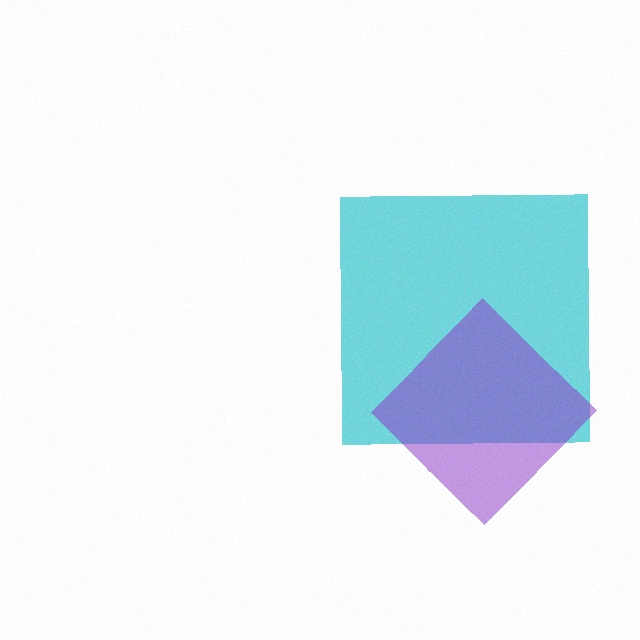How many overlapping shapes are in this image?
There are 2 overlapping shapes in the image.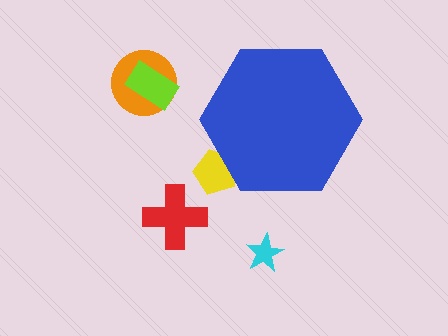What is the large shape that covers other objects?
A blue hexagon.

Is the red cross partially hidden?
No, the red cross is fully visible.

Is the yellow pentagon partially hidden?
Yes, the yellow pentagon is partially hidden behind the blue hexagon.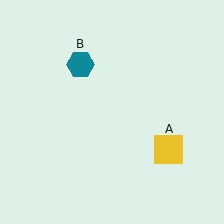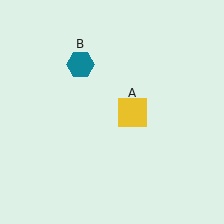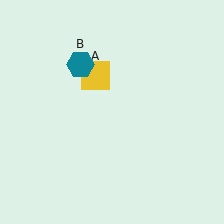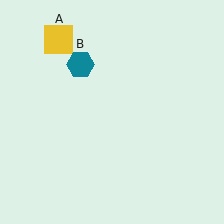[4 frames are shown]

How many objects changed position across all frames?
1 object changed position: yellow square (object A).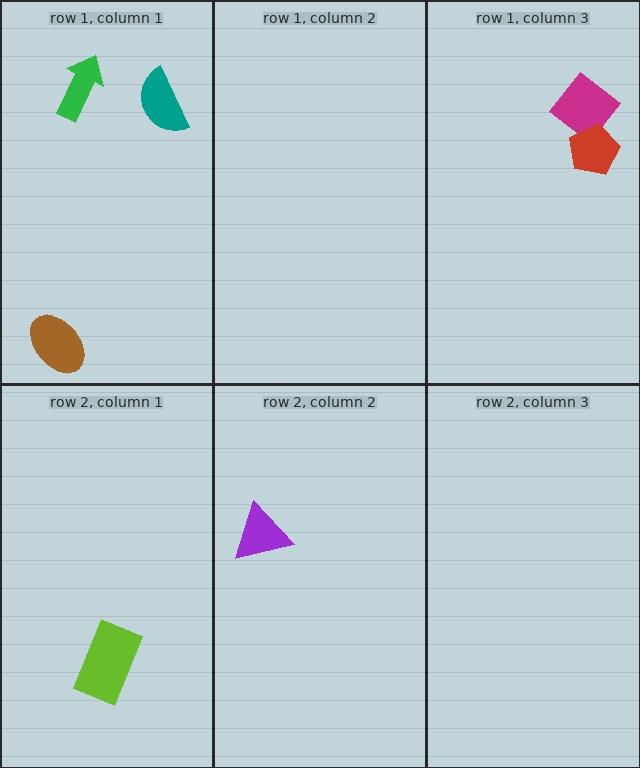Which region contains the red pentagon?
The row 1, column 3 region.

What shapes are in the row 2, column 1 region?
The lime rectangle.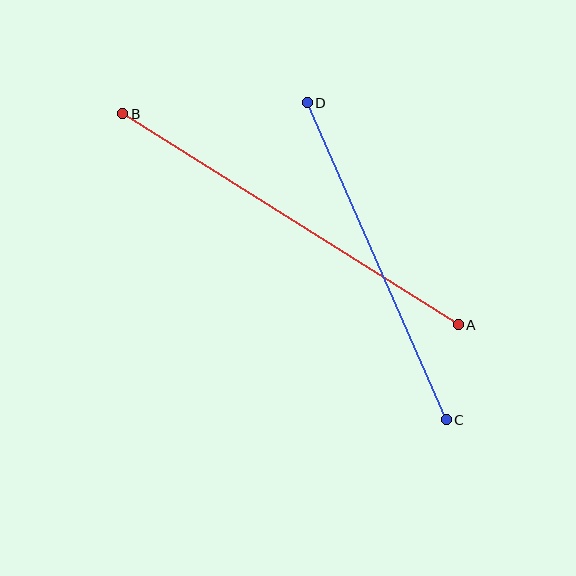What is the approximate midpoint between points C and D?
The midpoint is at approximately (377, 261) pixels.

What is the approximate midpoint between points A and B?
The midpoint is at approximately (291, 219) pixels.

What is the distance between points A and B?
The distance is approximately 396 pixels.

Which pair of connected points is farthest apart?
Points A and B are farthest apart.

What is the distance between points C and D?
The distance is approximately 346 pixels.